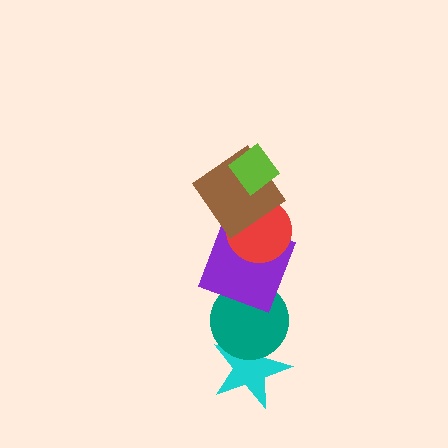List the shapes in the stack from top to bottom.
From top to bottom: the lime diamond, the brown diamond, the red circle, the purple square, the teal circle, the cyan star.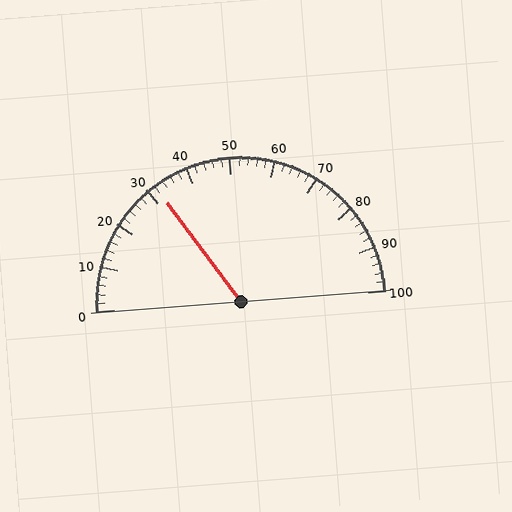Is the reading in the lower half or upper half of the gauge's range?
The reading is in the lower half of the range (0 to 100).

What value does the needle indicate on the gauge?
The needle indicates approximately 32.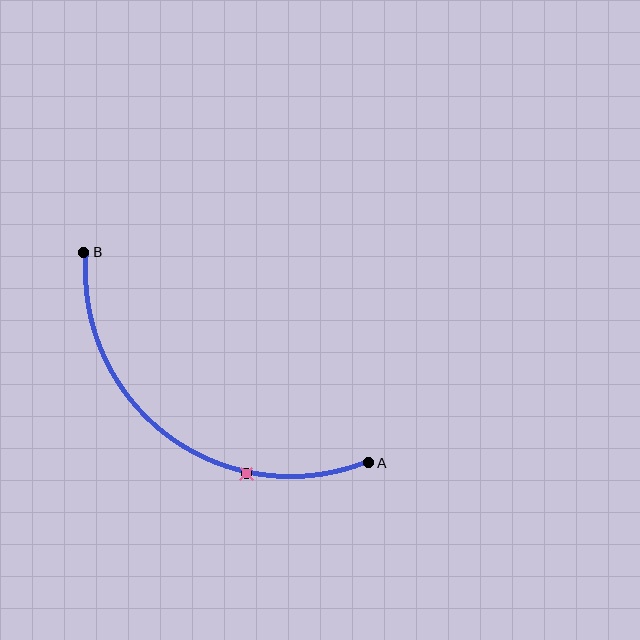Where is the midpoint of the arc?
The arc midpoint is the point on the curve farthest from the straight line joining A and B. It sits below and to the left of that line.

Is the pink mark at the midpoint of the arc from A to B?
No. The pink mark lies on the arc but is closer to endpoint A. The arc midpoint would be at the point on the curve equidistant along the arc from both A and B.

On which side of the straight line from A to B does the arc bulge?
The arc bulges below and to the left of the straight line connecting A and B.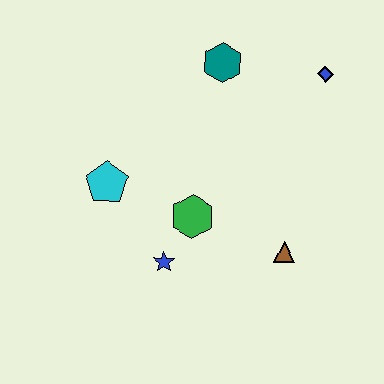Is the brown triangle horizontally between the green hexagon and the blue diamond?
Yes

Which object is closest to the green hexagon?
The blue star is closest to the green hexagon.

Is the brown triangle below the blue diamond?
Yes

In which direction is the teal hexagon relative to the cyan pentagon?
The teal hexagon is above the cyan pentagon.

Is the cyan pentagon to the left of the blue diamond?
Yes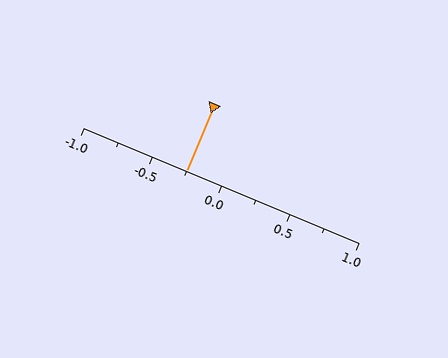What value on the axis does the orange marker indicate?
The marker indicates approximately -0.25.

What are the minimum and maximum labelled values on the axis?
The axis runs from -1.0 to 1.0.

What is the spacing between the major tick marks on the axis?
The major ticks are spaced 0.5 apart.